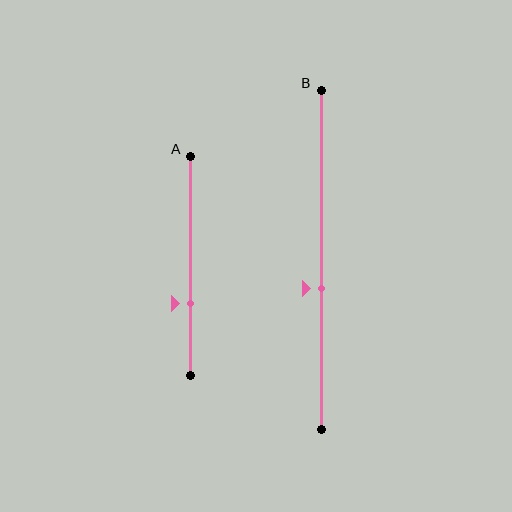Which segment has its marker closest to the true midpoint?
Segment B has its marker closest to the true midpoint.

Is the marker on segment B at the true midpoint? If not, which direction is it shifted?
No, the marker on segment B is shifted downward by about 8% of the segment length.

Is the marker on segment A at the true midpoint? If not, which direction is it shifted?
No, the marker on segment A is shifted downward by about 17% of the segment length.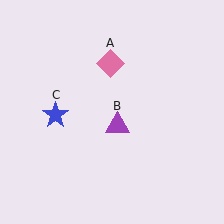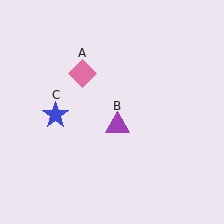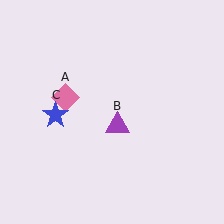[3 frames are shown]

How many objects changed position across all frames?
1 object changed position: pink diamond (object A).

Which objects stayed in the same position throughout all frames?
Purple triangle (object B) and blue star (object C) remained stationary.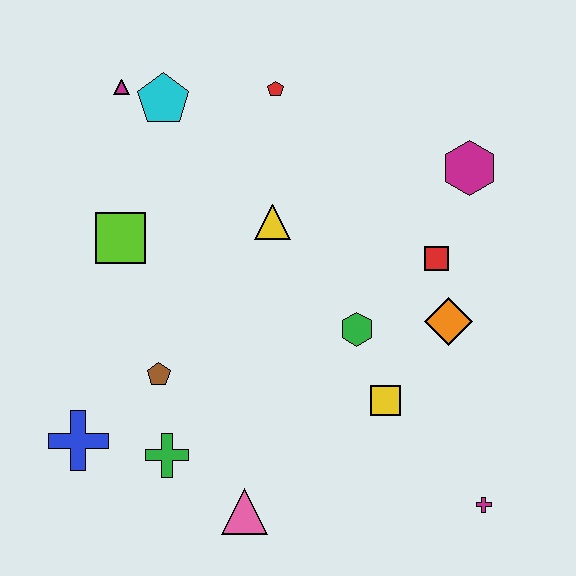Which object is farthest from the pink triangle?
The magenta triangle is farthest from the pink triangle.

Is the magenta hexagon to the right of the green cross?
Yes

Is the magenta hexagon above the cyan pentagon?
No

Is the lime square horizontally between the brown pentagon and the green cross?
No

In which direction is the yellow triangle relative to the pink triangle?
The yellow triangle is above the pink triangle.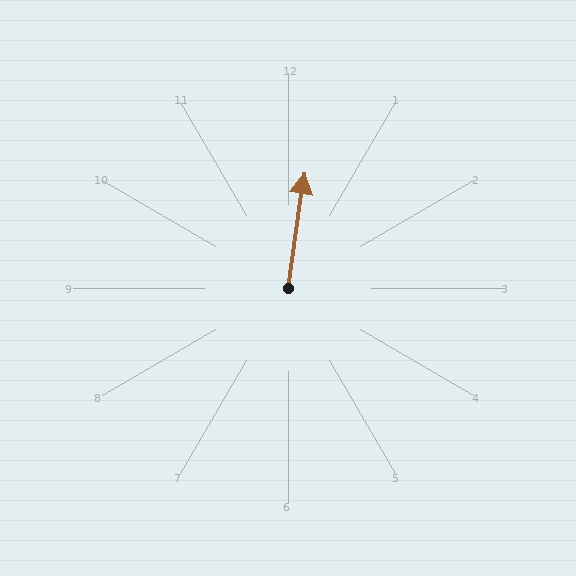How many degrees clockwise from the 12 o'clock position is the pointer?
Approximately 8 degrees.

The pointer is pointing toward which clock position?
Roughly 12 o'clock.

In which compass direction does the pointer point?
North.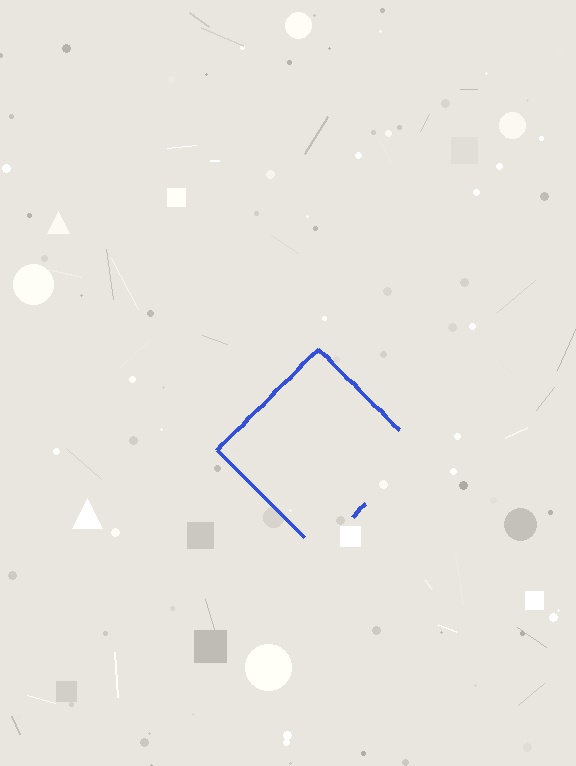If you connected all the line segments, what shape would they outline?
They would outline a diamond.